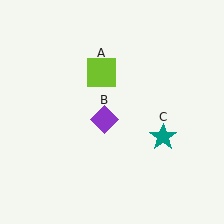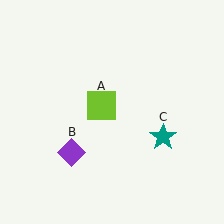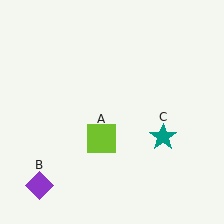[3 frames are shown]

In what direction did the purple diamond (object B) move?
The purple diamond (object B) moved down and to the left.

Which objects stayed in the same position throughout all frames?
Teal star (object C) remained stationary.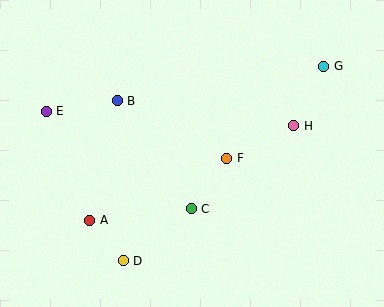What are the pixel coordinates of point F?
Point F is at (227, 158).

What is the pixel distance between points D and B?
The distance between D and B is 160 pixels.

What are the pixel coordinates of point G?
Point G is at (324, 66).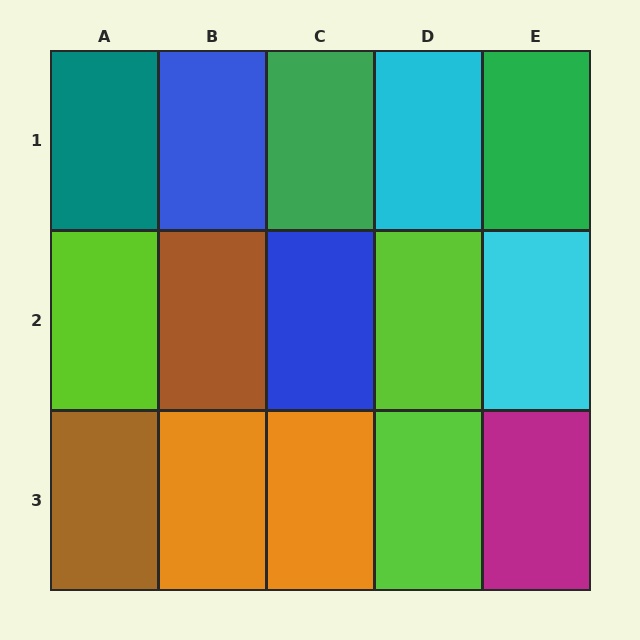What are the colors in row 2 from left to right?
Lime, brown, blue, lime, cyan.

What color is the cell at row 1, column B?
Blue.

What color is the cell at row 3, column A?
Brown.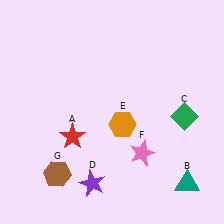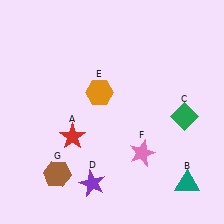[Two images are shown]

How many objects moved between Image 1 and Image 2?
1 object moved between the two images.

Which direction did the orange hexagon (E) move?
The orange hexagon (E) moved up.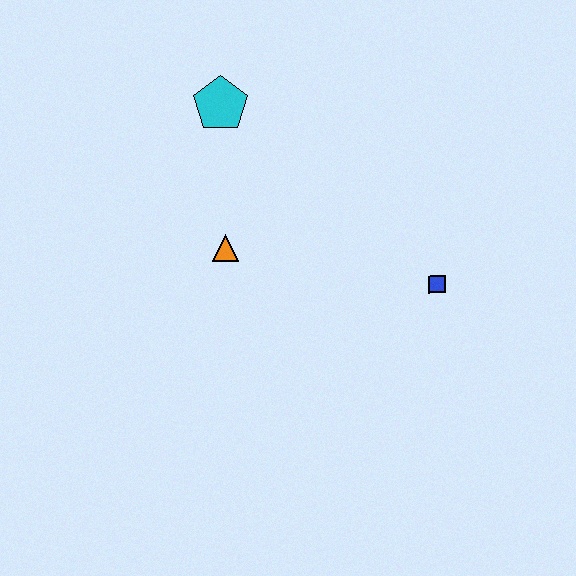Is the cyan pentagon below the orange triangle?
No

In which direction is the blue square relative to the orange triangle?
The blue square is to the right of the orange triangle.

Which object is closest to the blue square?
The orange triangle is closest to the blue square.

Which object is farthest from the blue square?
The cyan pentagon is farthest from the blue square.